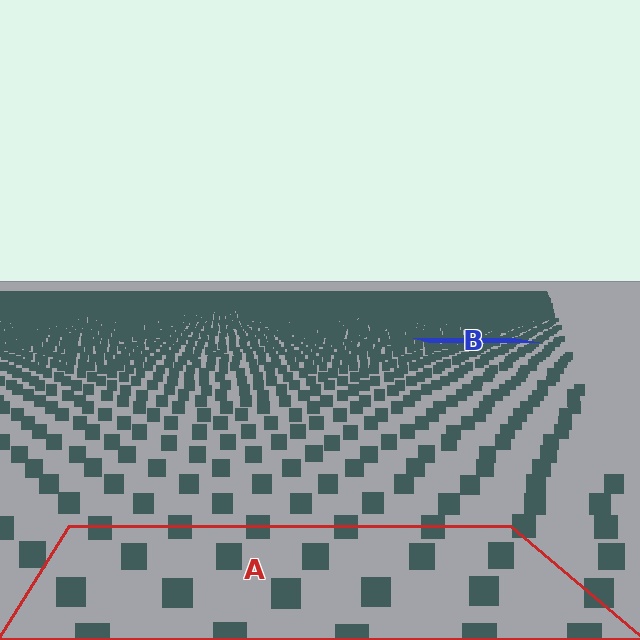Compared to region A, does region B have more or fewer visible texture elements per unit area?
Region B has more texture elements per unit area — they are packed more densely because it is farther away.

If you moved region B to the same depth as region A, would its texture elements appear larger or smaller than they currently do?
They would appear larger. At a closer depth, the same texture elements are projected at a bigger on-screen size.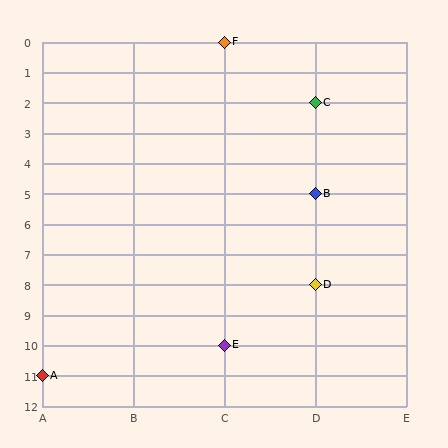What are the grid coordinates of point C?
Point C is at grid coordinates (D, 2).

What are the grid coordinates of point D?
Point D is at grid coordinates (D, 8).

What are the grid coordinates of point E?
Point E is at grid coordinates (C, 10).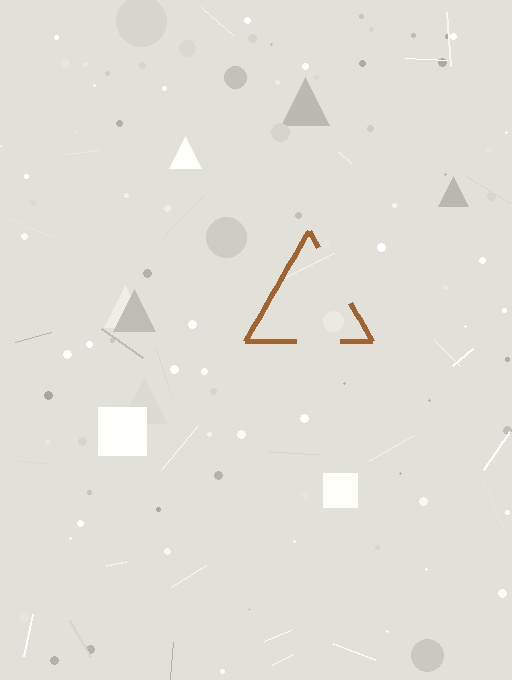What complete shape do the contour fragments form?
The contour fragments form a triangle.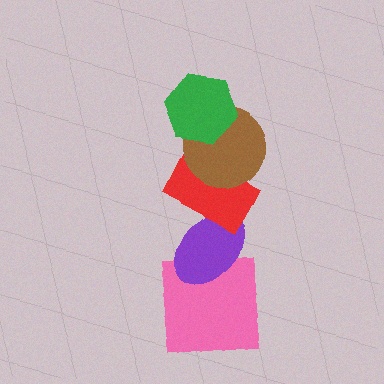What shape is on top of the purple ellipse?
The red rectangle is on top of the purple ellipse.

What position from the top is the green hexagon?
The green hexagon is 1st from the top.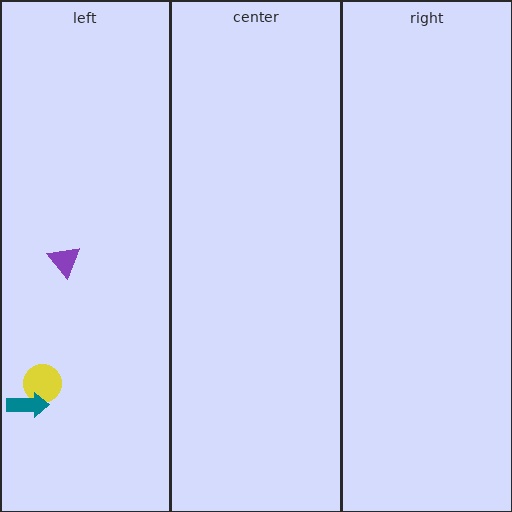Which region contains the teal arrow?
The left region.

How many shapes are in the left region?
3.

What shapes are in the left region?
The purple triangle, the yellow circle, the teal arrow.